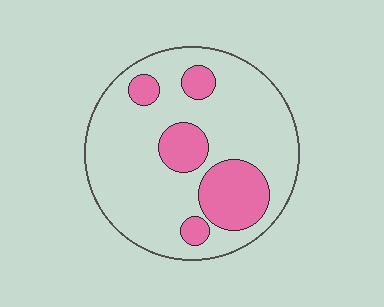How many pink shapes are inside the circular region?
5.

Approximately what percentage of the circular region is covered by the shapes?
Approximately 25%.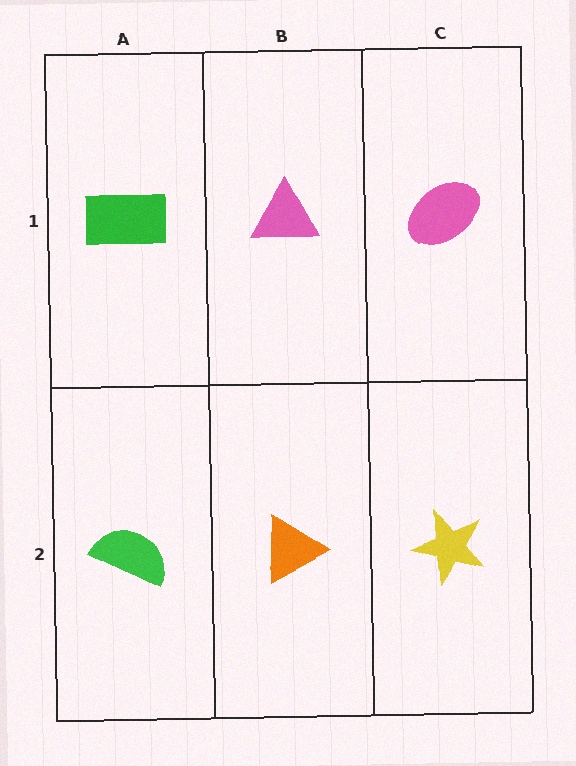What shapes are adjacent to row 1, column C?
A yellow star (row 2, column C), a pink triangle (row 1, column B).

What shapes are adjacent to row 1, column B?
An orange triangle (row 2, column B), a green rectangle (row 1, column A), a pink ellipse (row 1, column C).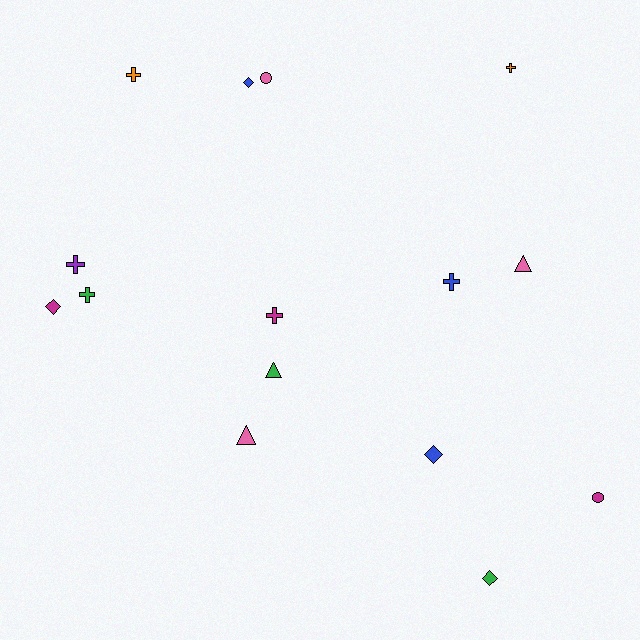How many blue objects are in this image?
There are 3 blue objects.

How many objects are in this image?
There are 15 objects.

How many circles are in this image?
There are 2 circles.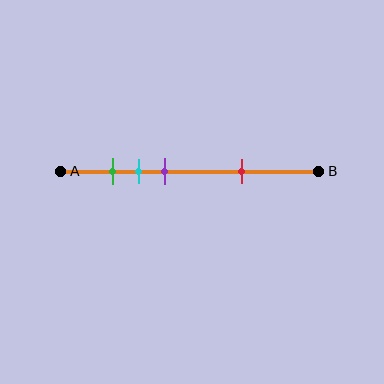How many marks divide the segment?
There are 4 marks dividing the segment.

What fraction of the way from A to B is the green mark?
The green mark is approximately 20% (0.2) of the way from A to B.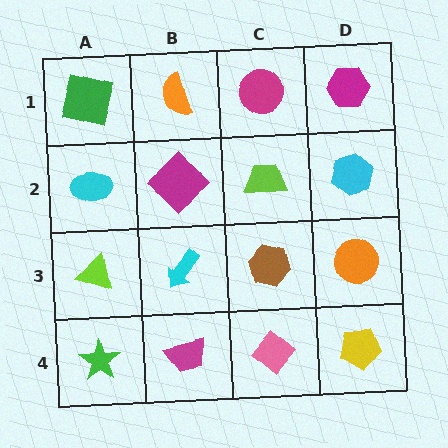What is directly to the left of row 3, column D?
A brown hexagon.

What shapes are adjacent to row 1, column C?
A lime trapezoid (row 2, column C), an orange semicircle (row 1, column B), a magenta hexagon (row 1, column D).